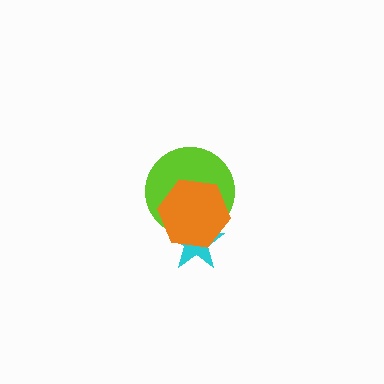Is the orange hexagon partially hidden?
No, no other shape covers it.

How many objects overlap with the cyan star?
2 objects overlap with the cyan star.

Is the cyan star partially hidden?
Yes, it is partially covered by another shape.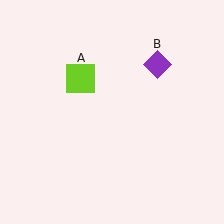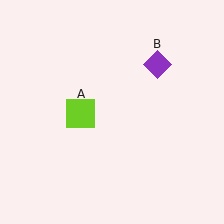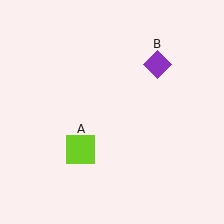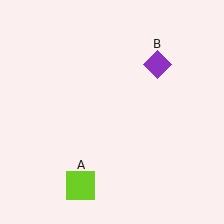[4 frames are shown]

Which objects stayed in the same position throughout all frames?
Purple diamond (object B) remained stationary.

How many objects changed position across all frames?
1 object changed position: lime square (object A).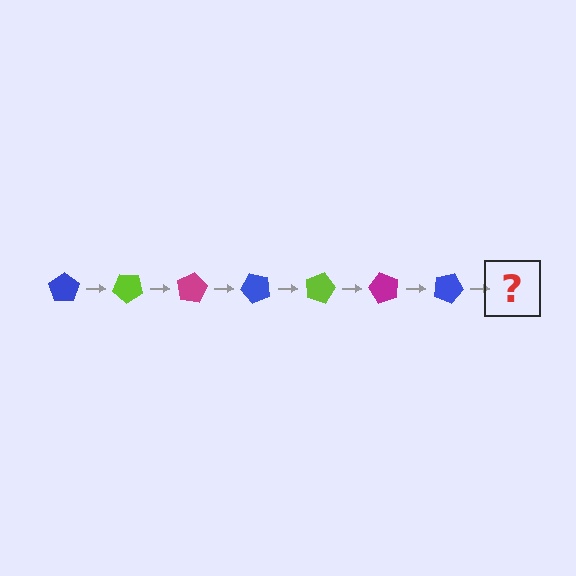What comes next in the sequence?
The next element should be a lime pentagon, rotated 280 degrees from the start.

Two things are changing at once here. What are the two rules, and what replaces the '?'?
The two rules are that it rotates 40 degrees each step and the color cycles through blue, lime, and magenta. The '?' should be a lime pentagon, rotated 280 degrees from the start.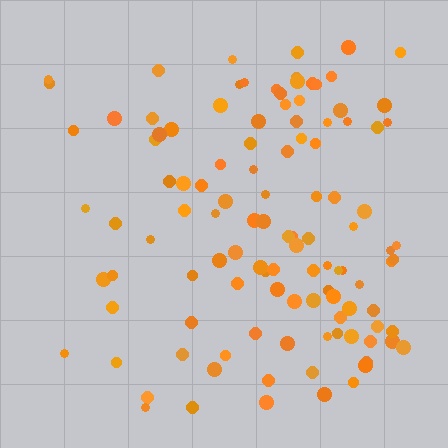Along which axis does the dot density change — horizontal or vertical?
Horizontal.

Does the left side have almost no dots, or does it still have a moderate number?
Still a moderate number, just noticeably fewer than the right.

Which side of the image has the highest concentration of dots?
The right.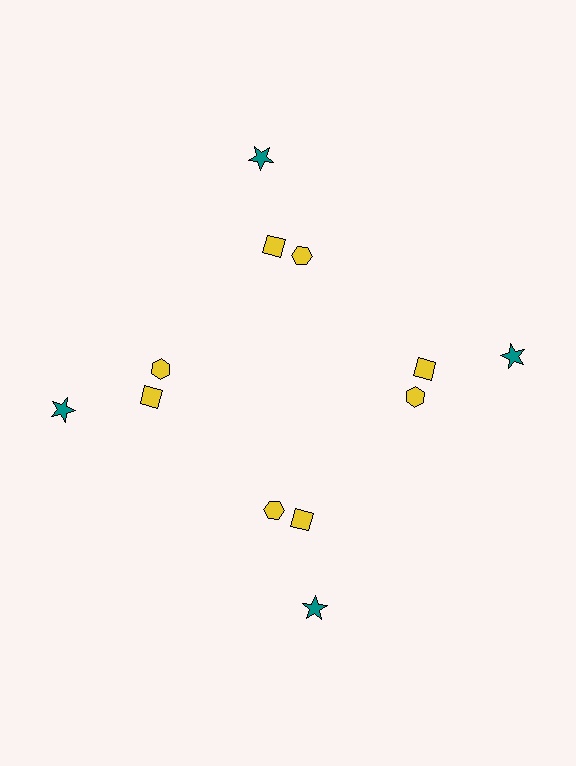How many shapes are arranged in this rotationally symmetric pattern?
There are 12 shapes, arranged in 4 groups of 3.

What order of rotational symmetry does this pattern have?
This pattern has 4-fold rotational symmetry.